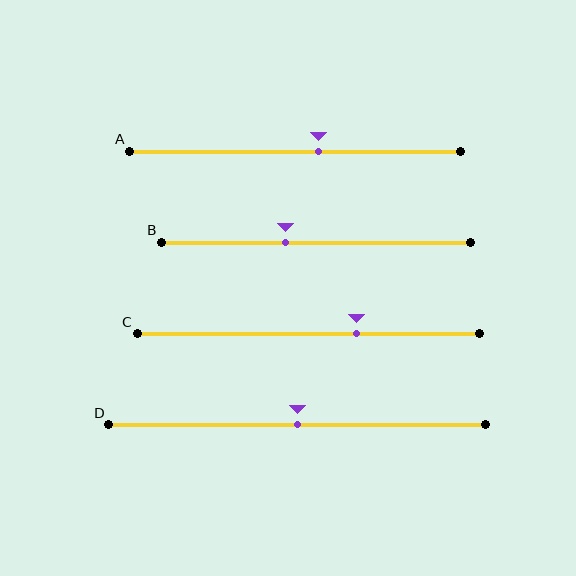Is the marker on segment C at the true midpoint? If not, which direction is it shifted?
No, the marker on segment C is shifted to the right by about 14% of the segment length.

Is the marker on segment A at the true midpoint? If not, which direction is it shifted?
No, the marker on segment A is shifted to the right by about 7% of the segment length.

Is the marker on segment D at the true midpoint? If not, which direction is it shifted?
Yes, the marker on segment D is at the true midpoint.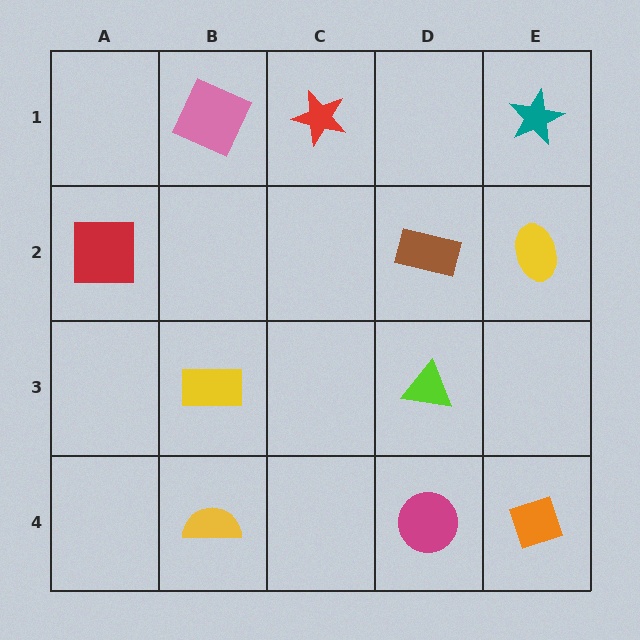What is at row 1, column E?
A teal star.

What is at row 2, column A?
A red square.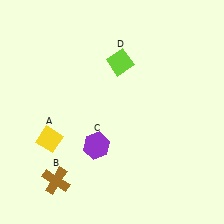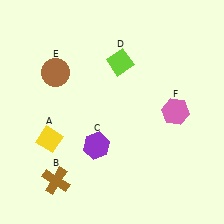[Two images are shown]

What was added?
A brown circle (E), a pink hexagon (F) were added in Image 2.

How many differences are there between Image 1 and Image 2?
There are 2 differences between the two images.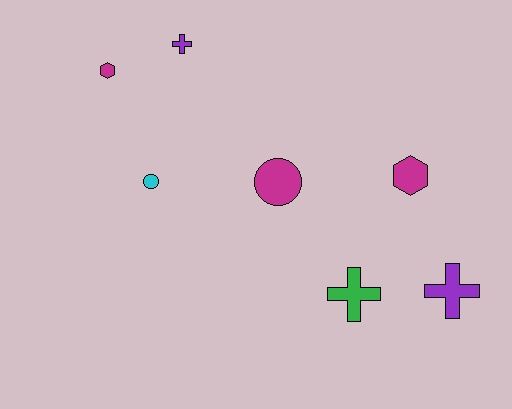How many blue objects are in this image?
There are no blue objects.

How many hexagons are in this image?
There are 2 hexagons.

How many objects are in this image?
There are 7 objects.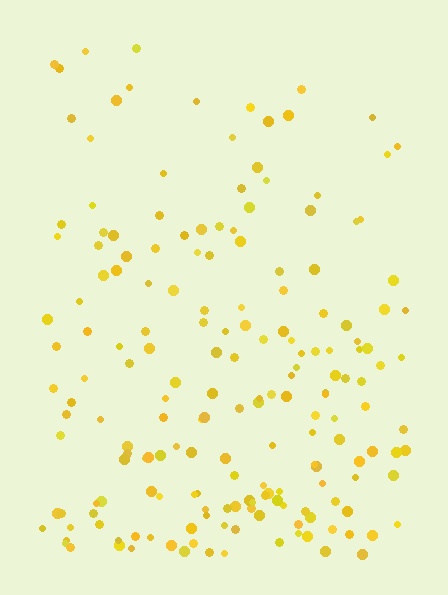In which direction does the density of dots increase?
From top to bottom, with the bottom side densest.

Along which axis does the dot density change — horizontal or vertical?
Vertical.